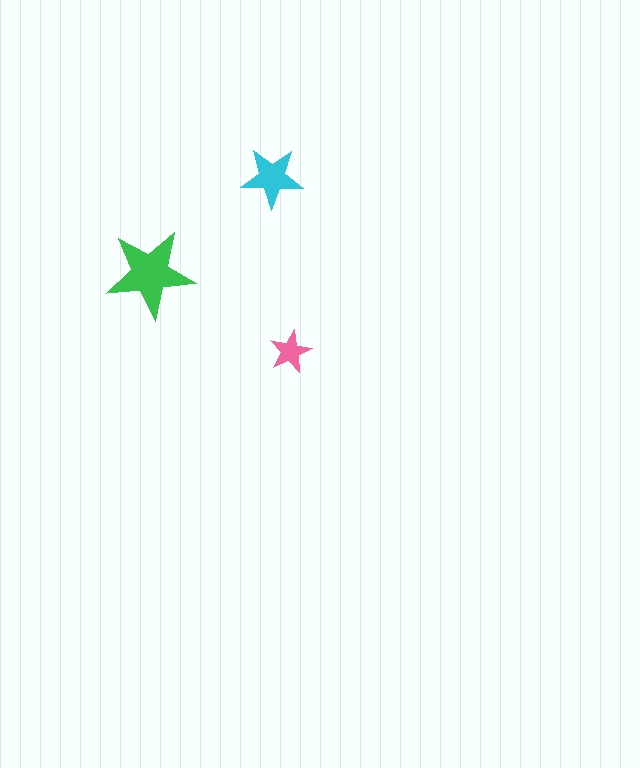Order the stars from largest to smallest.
the green one, the cyan one, the pink one.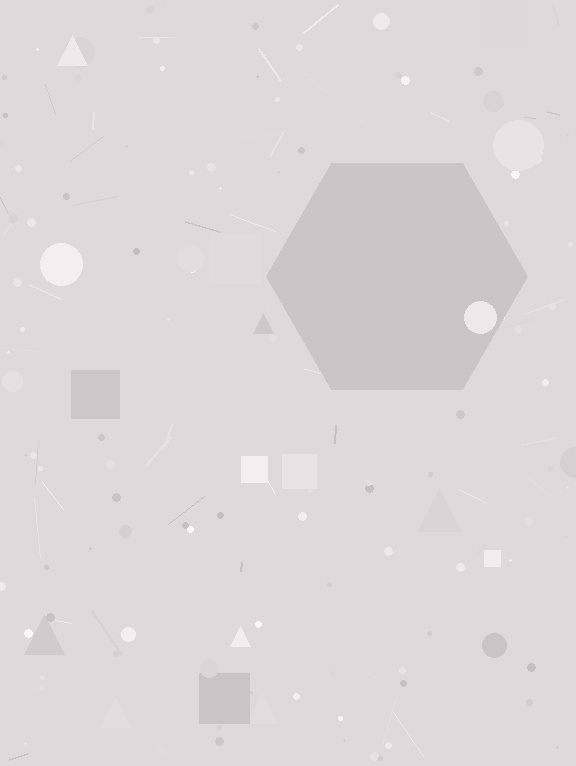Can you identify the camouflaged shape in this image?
The camouflaged shape is a hexagon.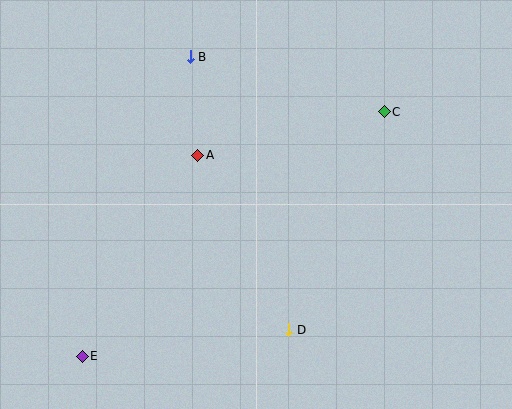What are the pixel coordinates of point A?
Point A is at (198, 155).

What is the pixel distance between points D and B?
The distance between D and B is 290 pixels.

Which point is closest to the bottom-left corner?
Point E is closest to the bottom-left corner.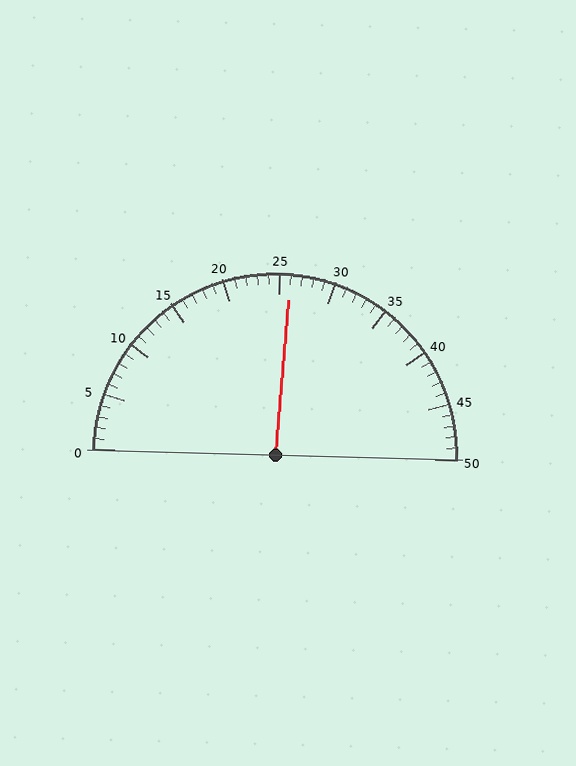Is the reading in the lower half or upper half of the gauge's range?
The reading is in the upper half of the range (0 to 50).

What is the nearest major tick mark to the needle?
The nearest major tick mark is 25.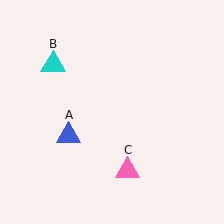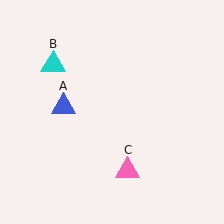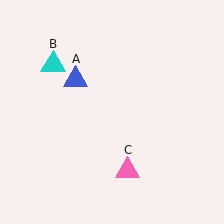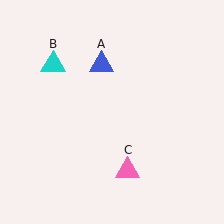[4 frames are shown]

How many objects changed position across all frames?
1 object changed position: blue triangle (object A).